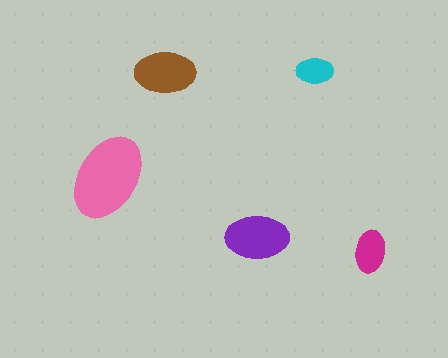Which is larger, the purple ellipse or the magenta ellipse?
The purple one.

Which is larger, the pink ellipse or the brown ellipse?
The pink one.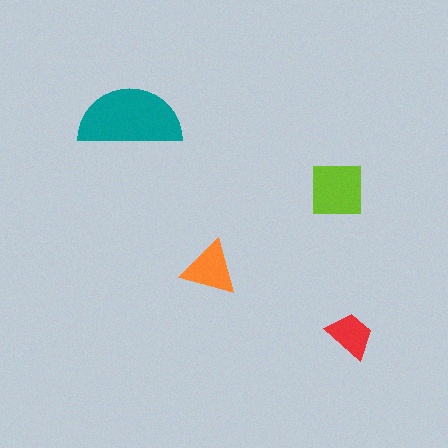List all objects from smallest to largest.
The red trapezoid, the orange triangle, the lime square, the teal semicircle.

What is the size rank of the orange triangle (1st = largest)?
3rd.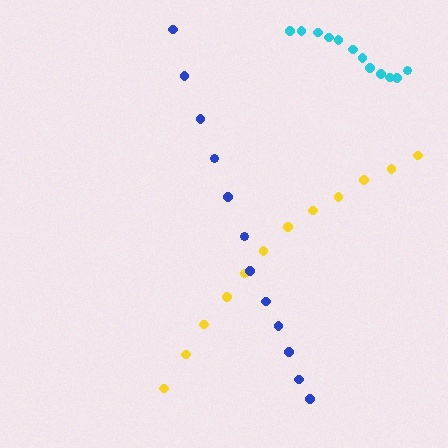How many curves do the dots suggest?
There are 3 distinct paths.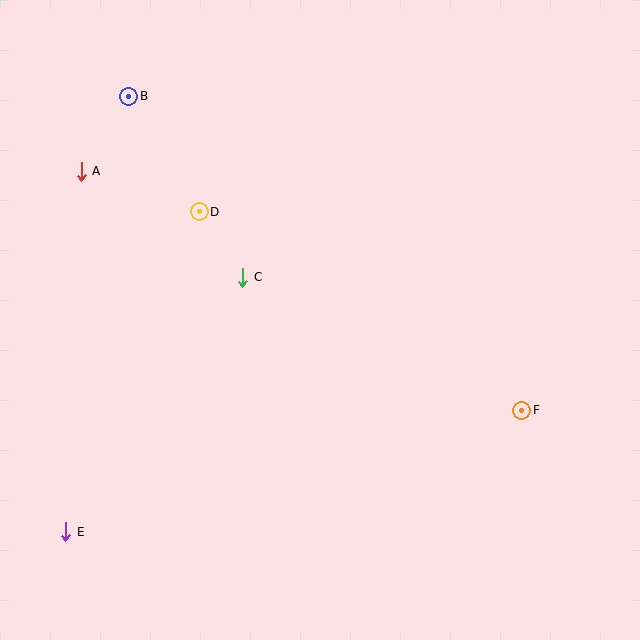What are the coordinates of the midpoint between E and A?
The midpoint between E and A is at (73, 351).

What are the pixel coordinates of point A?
Point A is at (81, 171).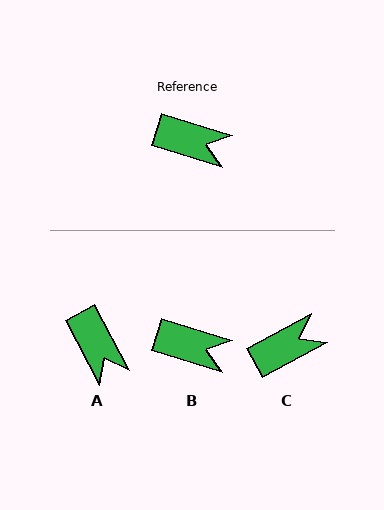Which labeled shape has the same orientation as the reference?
B.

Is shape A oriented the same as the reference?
No, it is off by about 45 degrees.